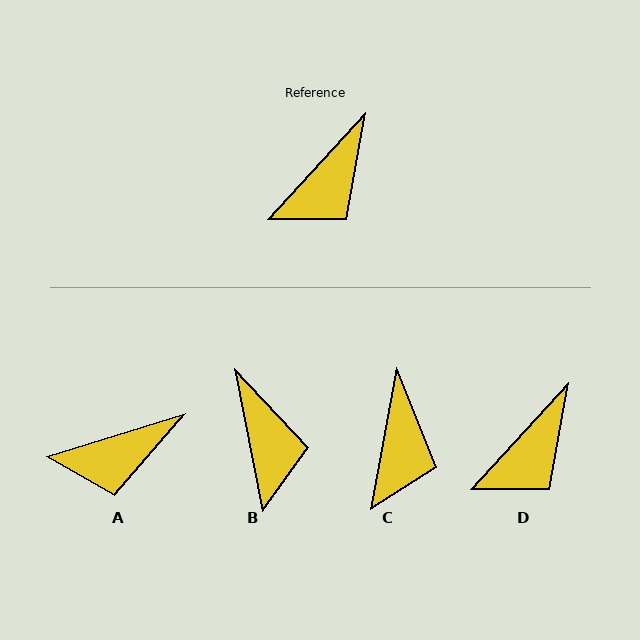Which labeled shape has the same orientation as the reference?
D.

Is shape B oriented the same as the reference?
No, it is off by about 53 degrees.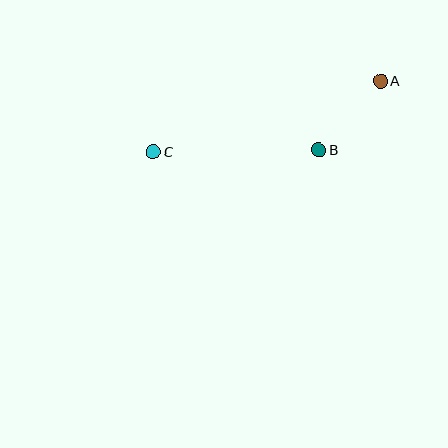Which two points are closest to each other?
Points A and B are closest to each other.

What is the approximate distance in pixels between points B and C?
The distance between B and C is approximately 165 pixels.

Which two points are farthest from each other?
Points A and C are farthest from each other.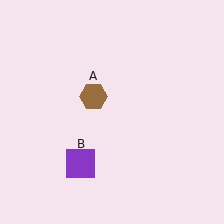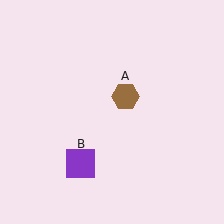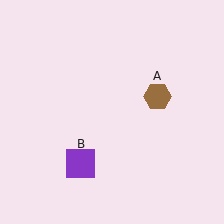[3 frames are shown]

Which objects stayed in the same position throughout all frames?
Purple square (object B) remained stationary.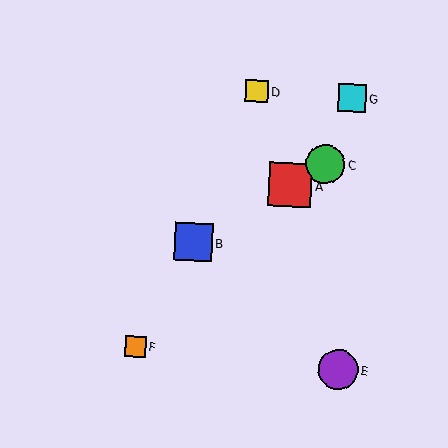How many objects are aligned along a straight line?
3 objects (A, B, C) are aligned along a straight line.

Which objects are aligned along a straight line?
Objects A, B, C are aligned along a straight line.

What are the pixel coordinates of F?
Object F is at (135, 347).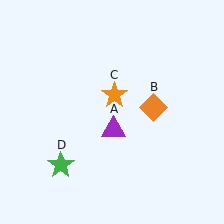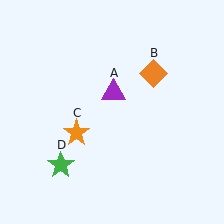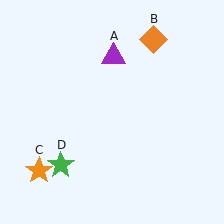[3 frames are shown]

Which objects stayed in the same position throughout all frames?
Green star (object D) remained stationary.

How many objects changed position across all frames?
3 objects changed position: purple triangle (object A), orange diamond (object B), orange star (object C).